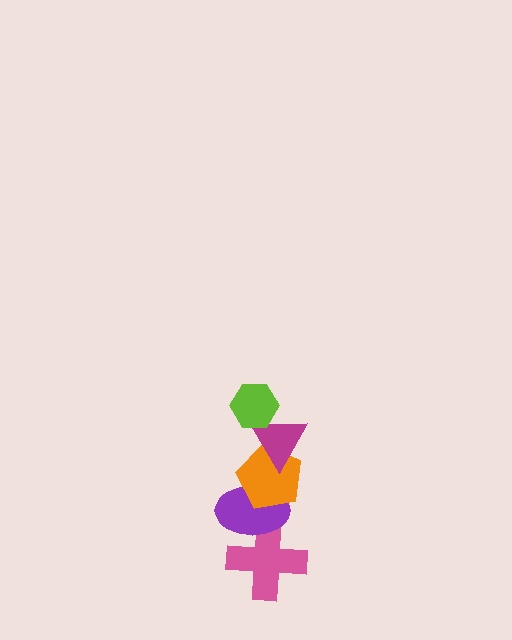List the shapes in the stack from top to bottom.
From top to bottom: the lime hexagon, the magenta triangle, the orange pentagon, the purple ellipse, the pink cross.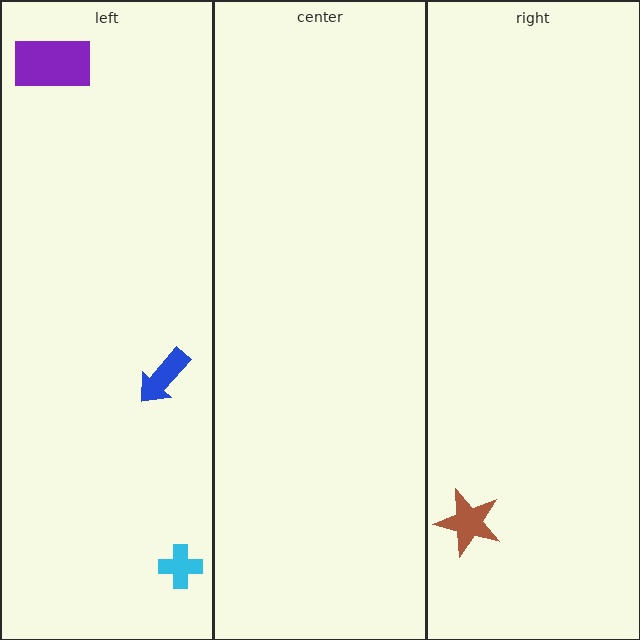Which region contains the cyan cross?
The left region.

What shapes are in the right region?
The brown star.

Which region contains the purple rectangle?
The left region.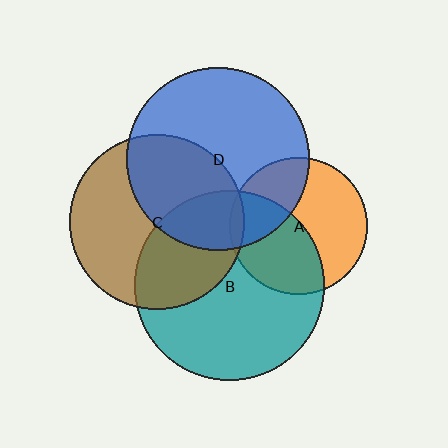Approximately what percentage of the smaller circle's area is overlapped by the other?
Approximately 40%.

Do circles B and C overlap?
Yes.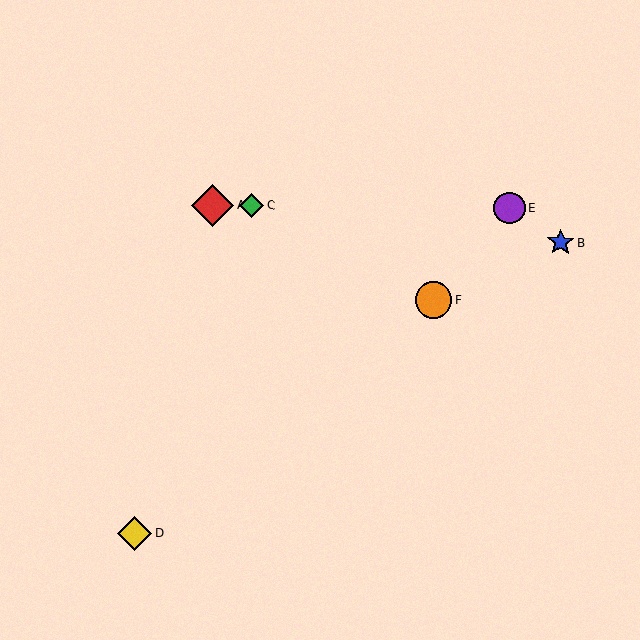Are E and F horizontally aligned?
No, E is at y≈208 and F is at y≈300.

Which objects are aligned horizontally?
Objects A, C, E are aligned horizontally.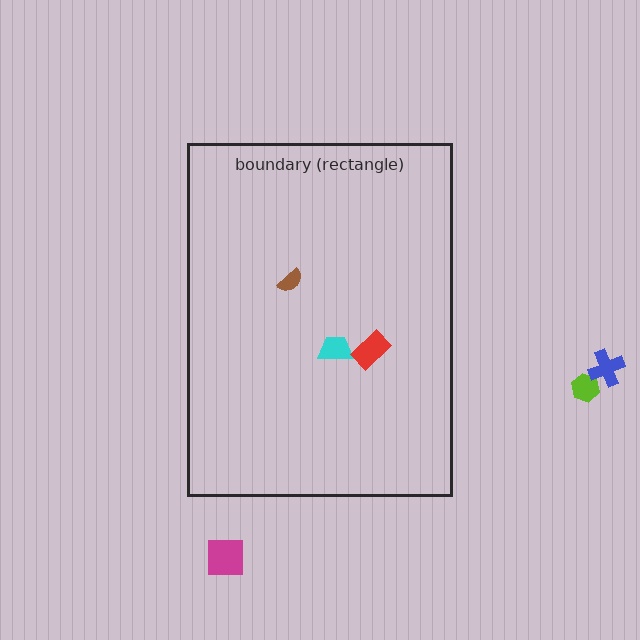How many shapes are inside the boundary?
3 inside, 3 outside.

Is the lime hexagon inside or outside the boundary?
Outside.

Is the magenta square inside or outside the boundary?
Outside.